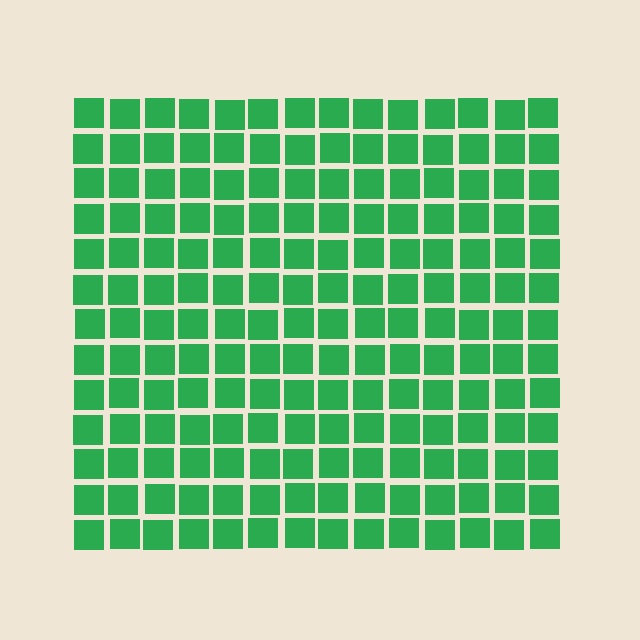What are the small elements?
The small elements are squares.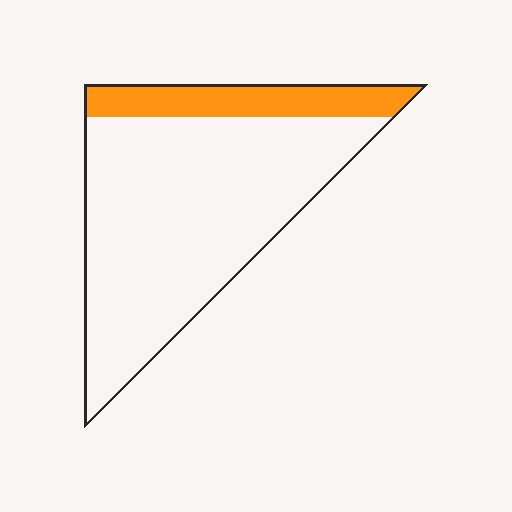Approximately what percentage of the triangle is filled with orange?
Approximately 20%.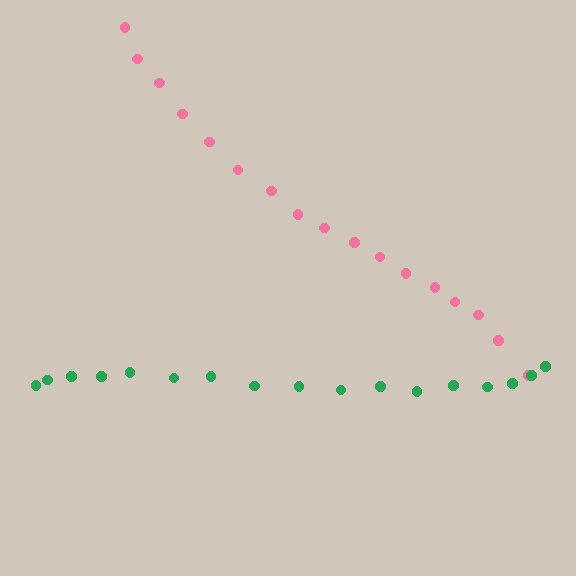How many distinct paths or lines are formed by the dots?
There are 2 distinct paths.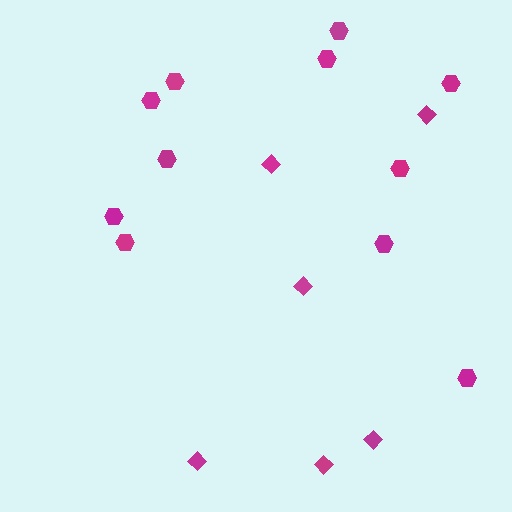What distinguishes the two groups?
There are 2 groups: one group of diamonds (6) and one group of hexagons (11).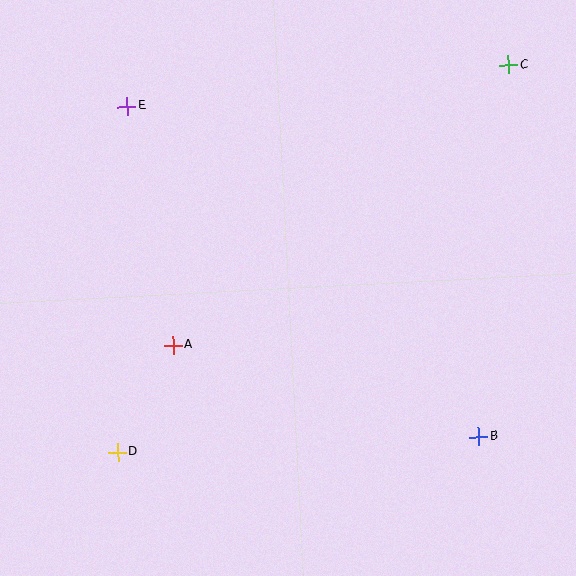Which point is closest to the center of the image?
Point A at (173, 345) is closest to the center.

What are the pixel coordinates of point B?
Point B is at (479, 437).